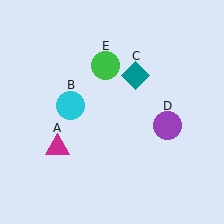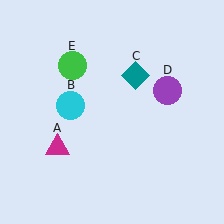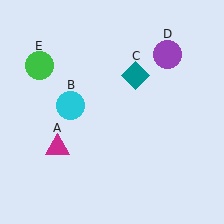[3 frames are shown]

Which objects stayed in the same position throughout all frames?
Magenta triangle (object A) and cyan circle (object B) and teal diamond (object C) remained stationary.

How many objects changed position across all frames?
2 objects changed position: purple circle (object D), green circle (object E).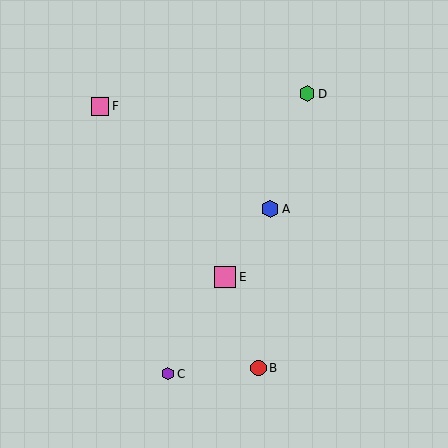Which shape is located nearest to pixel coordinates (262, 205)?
The blue hexagon (labeled A) at (270, 209) is nearest to that location.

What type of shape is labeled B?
Shape B is a red circle.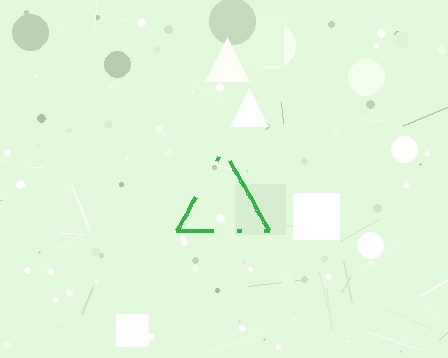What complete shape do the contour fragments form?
The contour fragments form a triangle.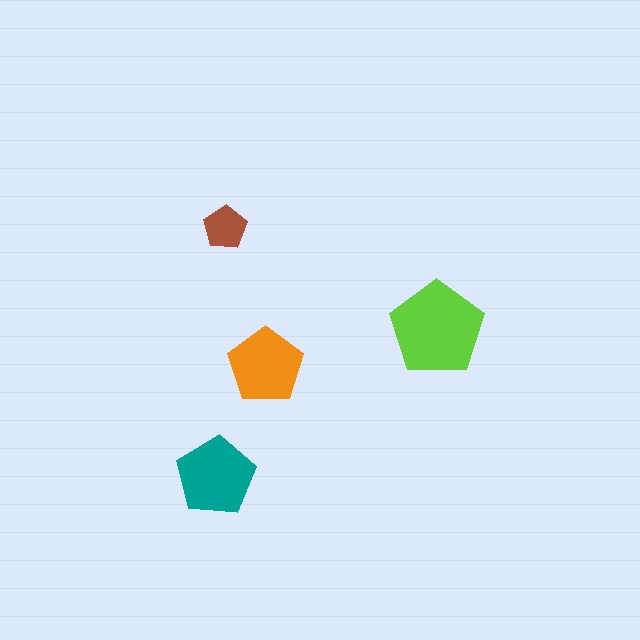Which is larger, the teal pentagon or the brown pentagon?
The teal one.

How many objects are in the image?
There are 4 objects in the image.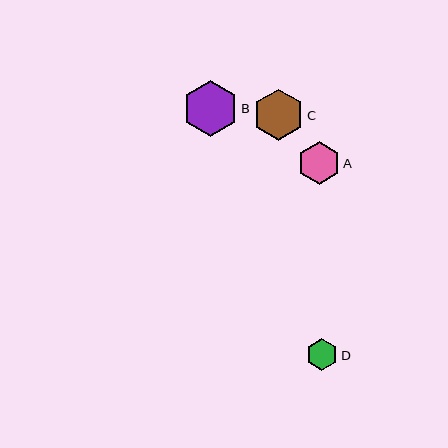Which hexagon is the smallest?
Hexagon D is the smallest with a size of approximately 32 pixels.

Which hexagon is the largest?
Hexagon B is the largest with a size of approximately 55 pixels.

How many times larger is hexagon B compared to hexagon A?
Hexagon B is approximately 1.3 times the size of hexagon A.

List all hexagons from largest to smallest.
From largest to smallest: B, C, A, D.